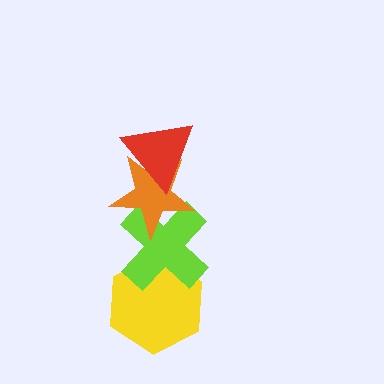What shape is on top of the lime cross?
The orange star is on top of the lime cross.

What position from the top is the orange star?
The orange star is 2nd from the top.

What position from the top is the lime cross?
The lime cross is 3rd from the top.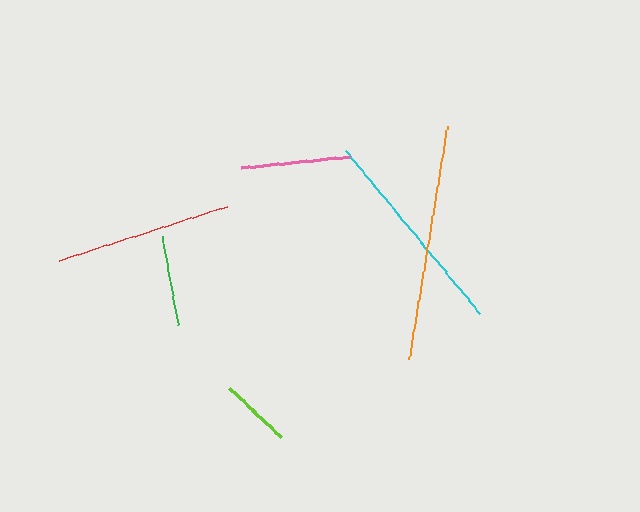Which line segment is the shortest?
The lime line is the shortest at approximately 71 pixels.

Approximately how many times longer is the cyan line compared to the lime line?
The cyan line is approximately 3.0 times the length of the lime line.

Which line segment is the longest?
The orange line is the longest at approximately 235 pixels.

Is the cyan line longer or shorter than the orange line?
The orange line is longer than the cyan line.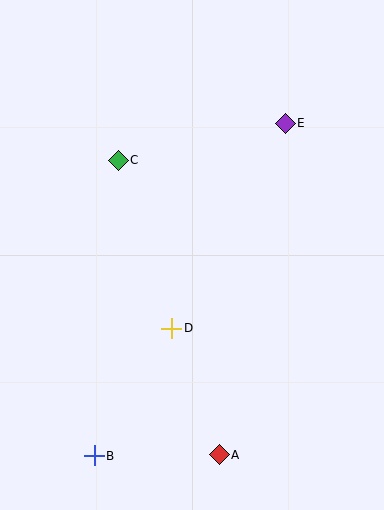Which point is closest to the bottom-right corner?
Point A is closest to the bottom-right corner.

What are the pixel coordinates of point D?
Point D is at (172, 328).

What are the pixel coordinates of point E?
Point E is at (285, 123).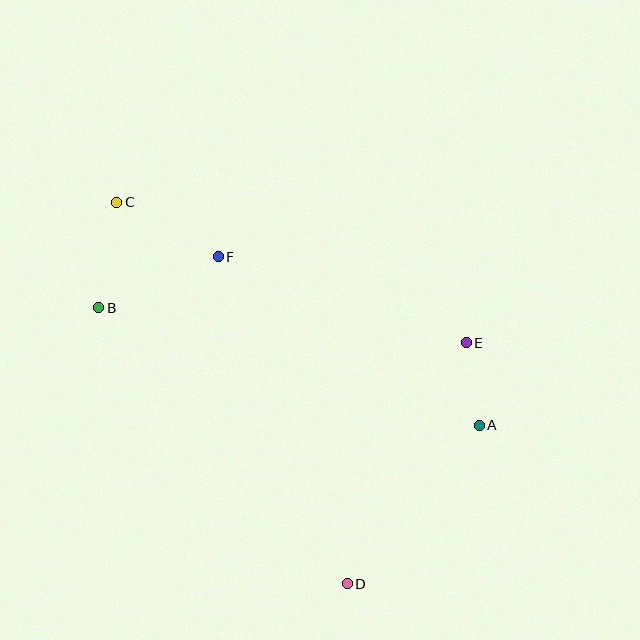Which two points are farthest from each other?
Points C and D are farthest from each other.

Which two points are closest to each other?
Points A and E are closest to each other.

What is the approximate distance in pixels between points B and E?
The distance between B and E is approximately 369 pixels.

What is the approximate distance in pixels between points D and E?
The distance between D and E is approximately 269 pixels.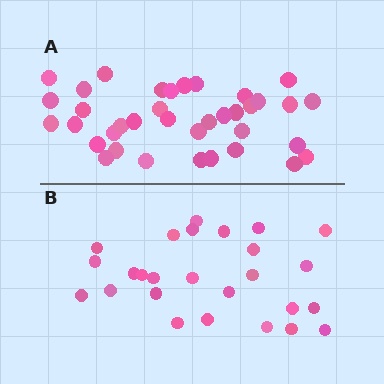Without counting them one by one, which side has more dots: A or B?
Region A (the top region) has more dots.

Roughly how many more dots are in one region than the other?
Region A has roughly 12 or so more dots than region B.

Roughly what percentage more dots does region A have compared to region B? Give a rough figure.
About 40% more.